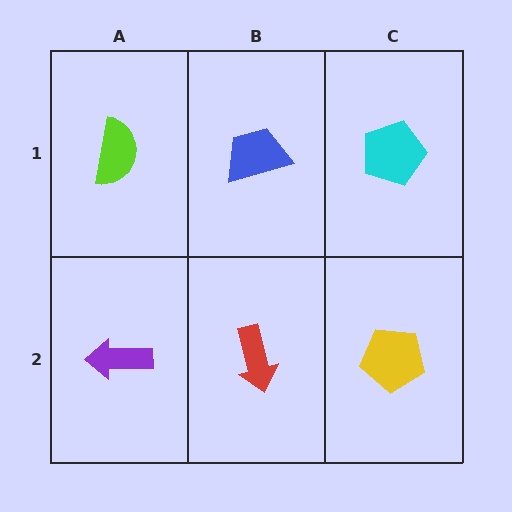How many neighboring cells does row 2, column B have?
3.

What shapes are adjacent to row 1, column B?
A red arrow (row 2, column B), a lime semicircle (row 1, column A), a cyan pentagon (row 1, column C).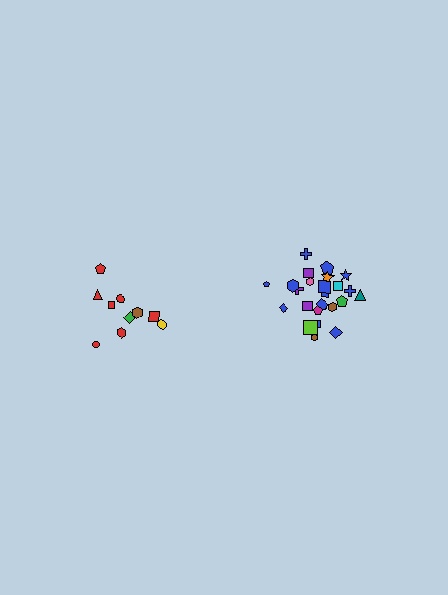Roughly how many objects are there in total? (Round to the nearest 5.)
Roughly 35 objects in total.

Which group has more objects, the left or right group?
The right group.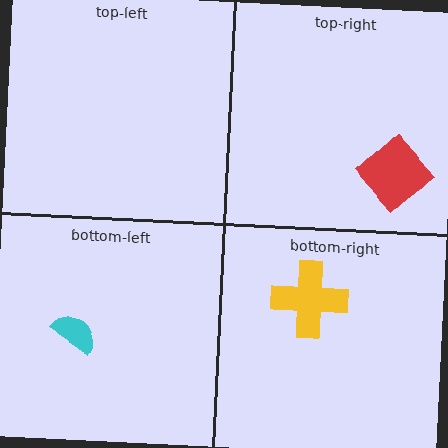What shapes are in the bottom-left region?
The cyan semicircle.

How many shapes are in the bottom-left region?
1.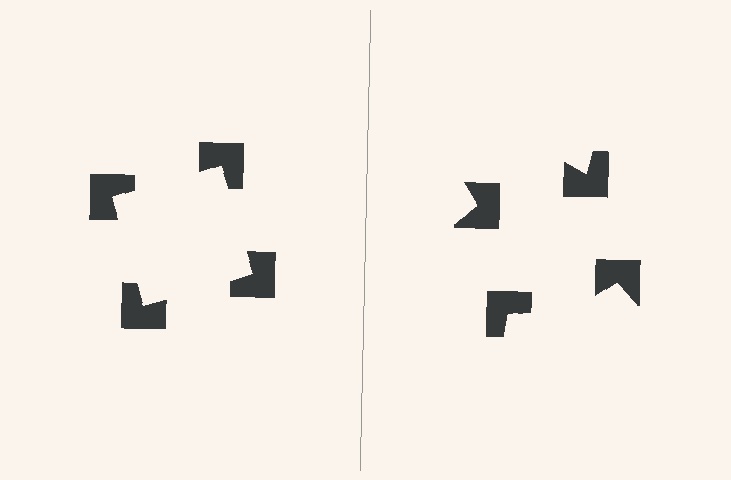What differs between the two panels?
The notched squares are positioned identically on both sides; only the wedge orientations differ. On the left they align to a square; on the right they are misaligned.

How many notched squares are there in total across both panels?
8 — 4 on each side.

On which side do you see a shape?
An illusory square appears on the left side. On the right side the wedge cuts are rotated, so no coherent shape forms.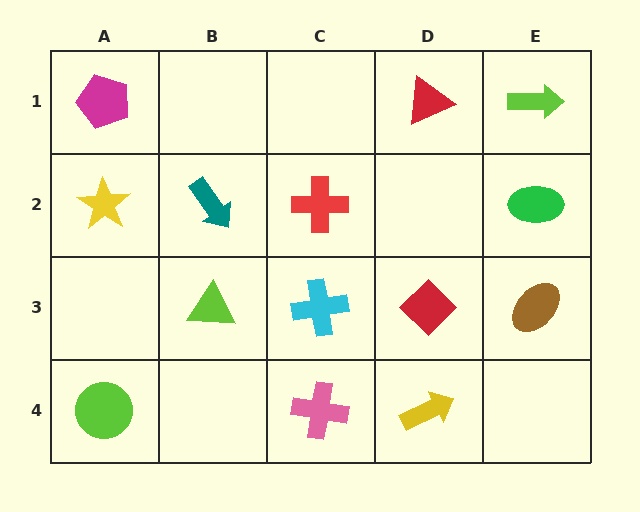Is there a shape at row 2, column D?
No, that cell is empty.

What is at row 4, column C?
A pink cross.